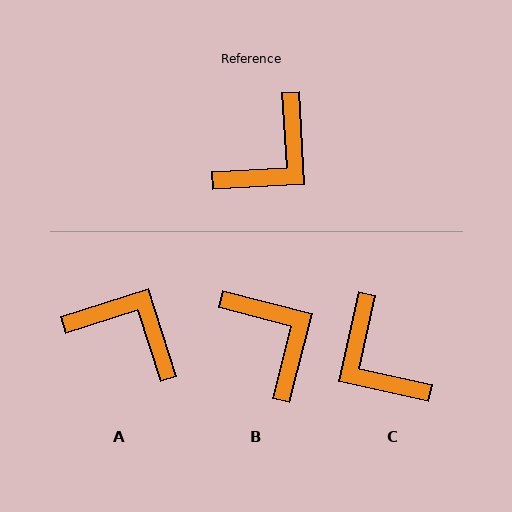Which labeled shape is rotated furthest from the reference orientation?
C, about 106 degrees away.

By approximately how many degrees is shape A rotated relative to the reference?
Approximately 105 degrees counter-clockwise.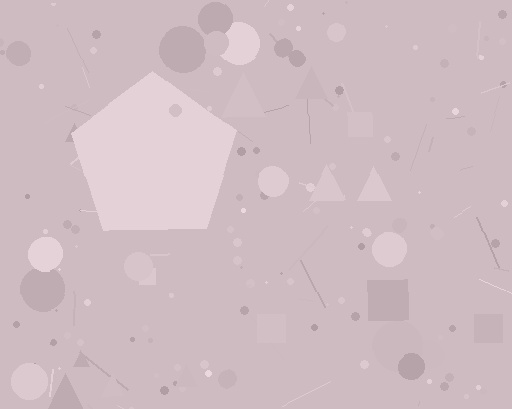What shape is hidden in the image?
A pentagon is hidden in the image.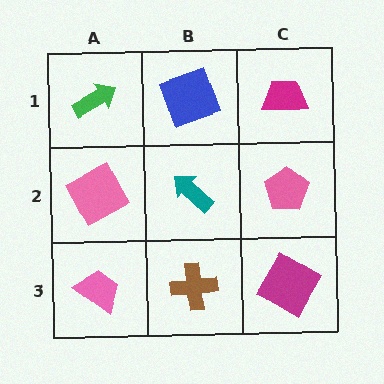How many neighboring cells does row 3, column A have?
2.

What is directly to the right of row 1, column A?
A blue square.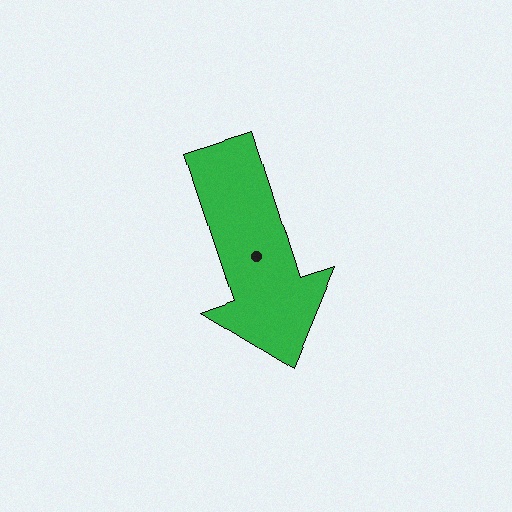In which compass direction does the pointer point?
South.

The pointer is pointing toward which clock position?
Roughly 5 o'clock.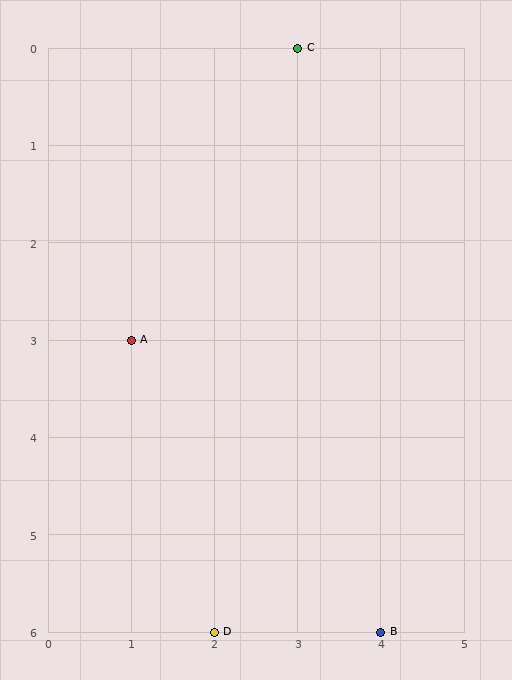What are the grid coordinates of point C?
Point C is at grid coordinates (3, 0).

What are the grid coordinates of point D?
Point D is at grid coordinates (2, 6).